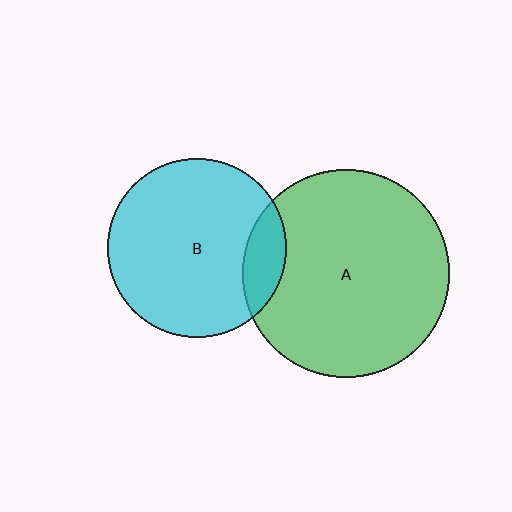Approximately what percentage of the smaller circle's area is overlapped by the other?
Approximately 15%.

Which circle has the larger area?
Circle A (green).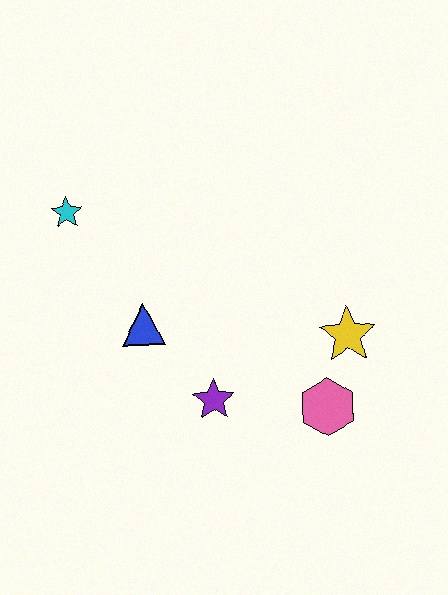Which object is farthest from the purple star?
The cyan star is farthest from the purple star.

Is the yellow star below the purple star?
No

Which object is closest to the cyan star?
The blue triangle is closest to the cyan star.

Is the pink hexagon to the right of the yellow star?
No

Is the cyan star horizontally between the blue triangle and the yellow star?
No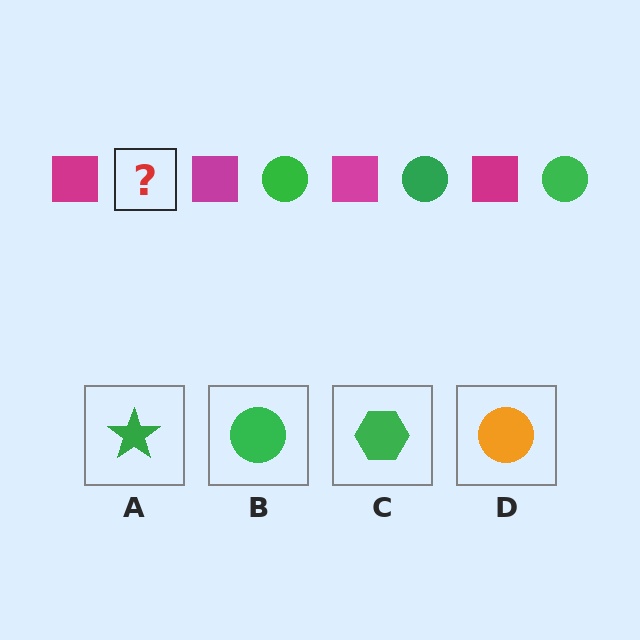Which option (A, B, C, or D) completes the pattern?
B.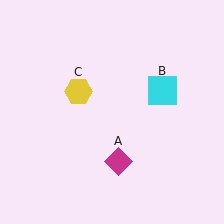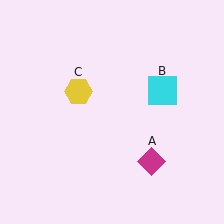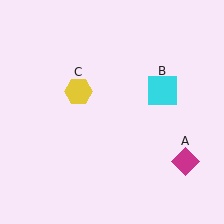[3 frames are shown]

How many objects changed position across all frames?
1 object changed position: magenta diamond (object A).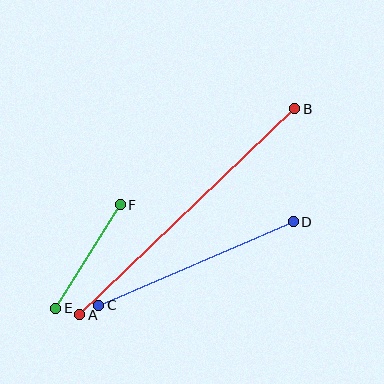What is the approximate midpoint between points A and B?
The midpoint is at approximately (187, 212) pixels.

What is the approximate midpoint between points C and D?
The midpoint is at approximately (196, 263) pixels.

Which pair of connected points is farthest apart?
Points A and B are farthest apart.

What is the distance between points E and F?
The distance is approximately 122 pixels.